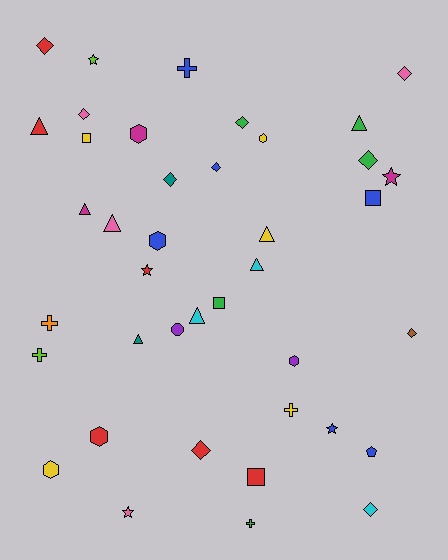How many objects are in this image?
There are 40 objects.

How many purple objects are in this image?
There are 2 purple objects.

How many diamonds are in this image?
There are 10 diamonds.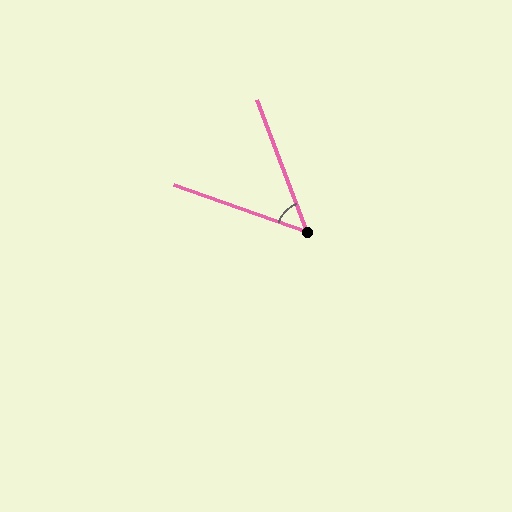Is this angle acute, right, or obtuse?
It is acute.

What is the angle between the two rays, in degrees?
Approximately 50 degrees.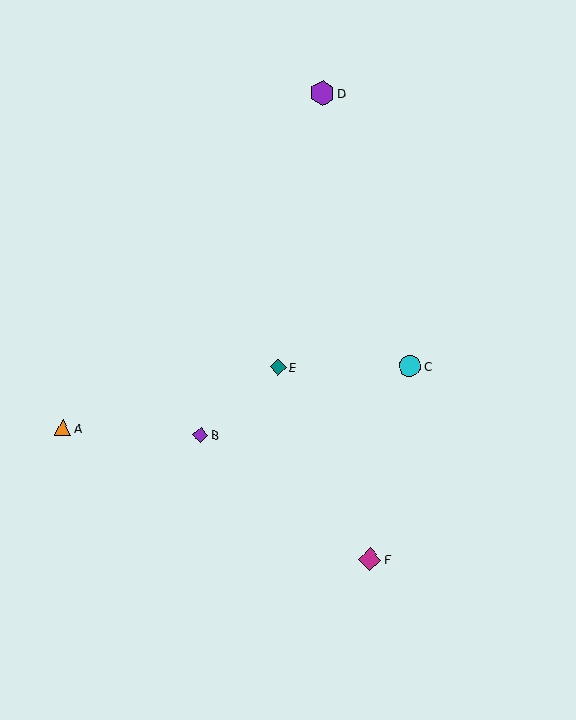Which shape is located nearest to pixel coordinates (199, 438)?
The purple diamond (labeled B) at (201, 435) is nearest to that location.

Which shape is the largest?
The purple hexagon (labeled D) is the largest.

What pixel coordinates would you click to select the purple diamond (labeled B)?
Click at (201, 435) to select the purple diamond B.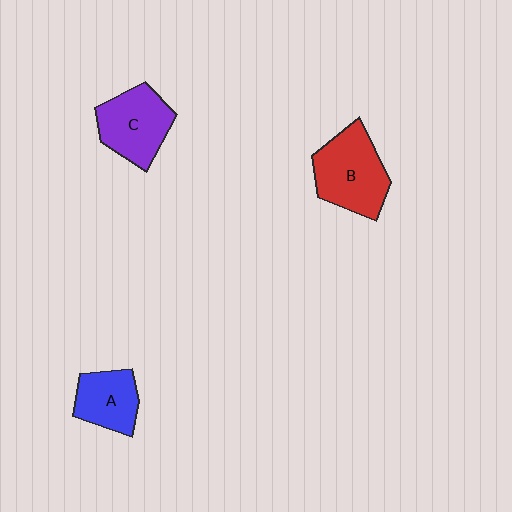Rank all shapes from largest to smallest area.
From largest to smallest: B (red), C (purple), A (blue).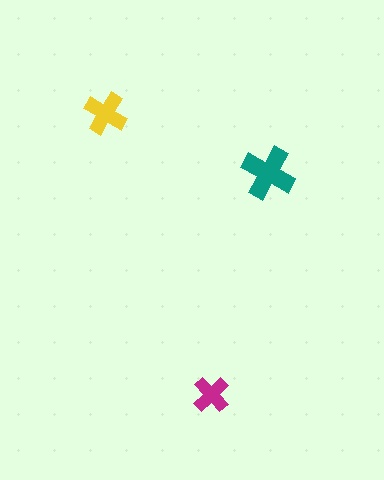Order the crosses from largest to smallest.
the teal one, the yellow one, the magenta one.